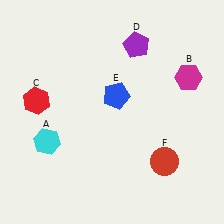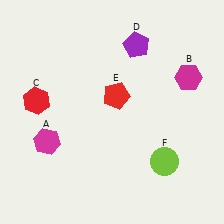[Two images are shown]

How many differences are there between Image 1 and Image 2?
There are 3 differences between the two images.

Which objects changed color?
A changed from cyan to magenta. E changed from blue to red. F changed from red to lime.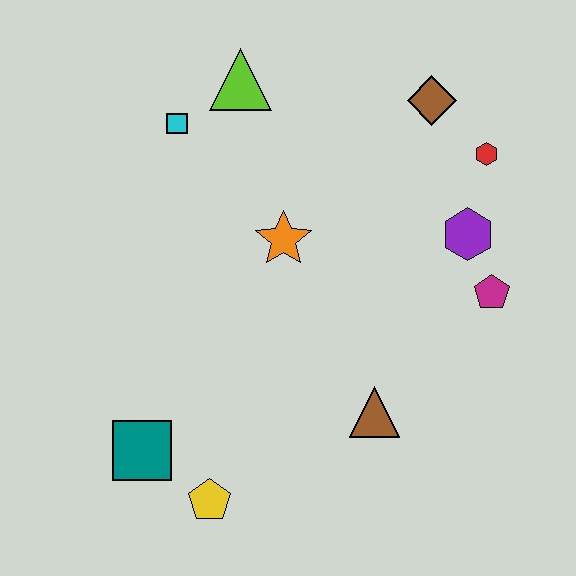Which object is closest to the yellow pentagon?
The teal square is closest to the yellow pentagon.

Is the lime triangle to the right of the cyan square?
Yes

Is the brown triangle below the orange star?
Yes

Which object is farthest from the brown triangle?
The lime triangle is farthest from the brown triangle.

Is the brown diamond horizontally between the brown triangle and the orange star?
No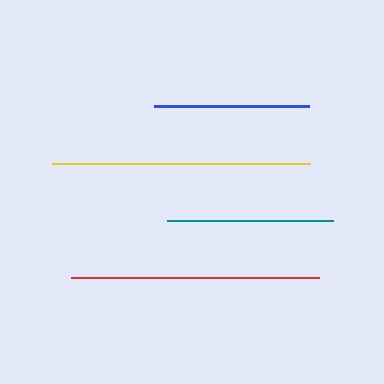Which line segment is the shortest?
The blue line is the shortest at approximately 155 pixels.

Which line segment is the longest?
The yellow line is the longest at approximately 258 pixels.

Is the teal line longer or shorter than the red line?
The red line is longer than the teal line.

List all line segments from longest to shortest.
From longest to shortest: yellow, red, teal, blue.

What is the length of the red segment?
The red segment is approximately 247 pixels long.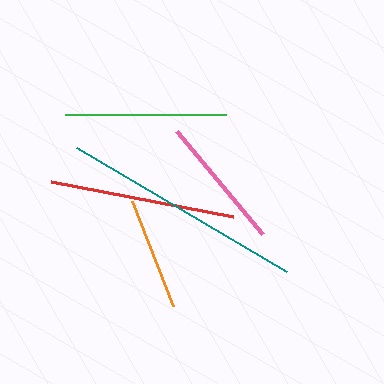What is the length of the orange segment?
The orange segment is approximately 113 pixels long.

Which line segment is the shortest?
The orange line is the shortest at approximately 113 pixels.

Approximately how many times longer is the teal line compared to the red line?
The teal line is approximately 1.3 times the length of the red line.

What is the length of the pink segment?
The pink segment is approximately 134 pixels long.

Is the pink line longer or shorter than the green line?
The green line is longer than the pink line.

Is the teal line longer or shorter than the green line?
The teal line is longer than the green line.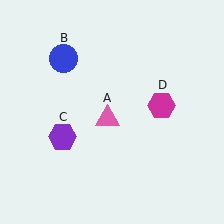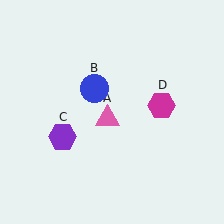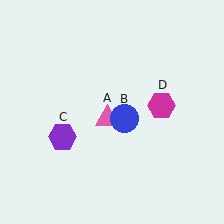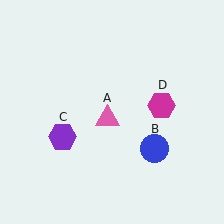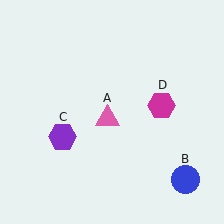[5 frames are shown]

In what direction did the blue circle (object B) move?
The blue circle (object B) moved down and to the right.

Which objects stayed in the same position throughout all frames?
Pink triangle (object A) and purple hexagon (object C) and magenta hexagon (object D) remained stationary.